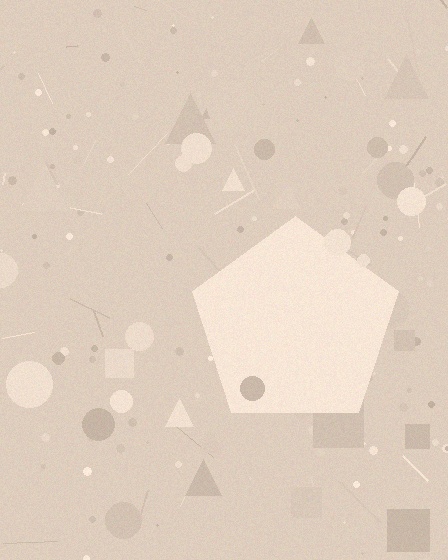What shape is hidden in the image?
A pentagon is hidden in the image.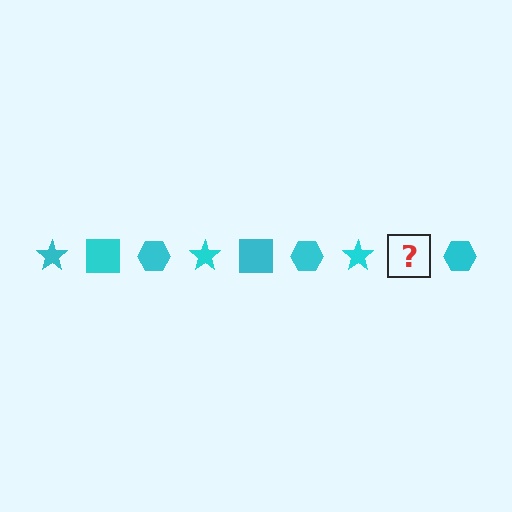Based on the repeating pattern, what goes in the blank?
The blank should be a cyan square.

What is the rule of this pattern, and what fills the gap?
The rule is that the pattern cycles through star, square, hexagon shapes in cyan. The gap should be filled with a cyan square.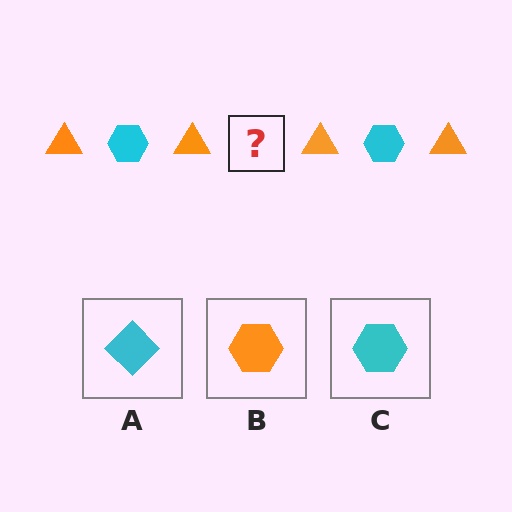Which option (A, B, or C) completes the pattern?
C.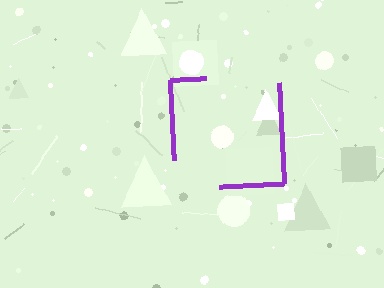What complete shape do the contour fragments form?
The contour fragments form a square.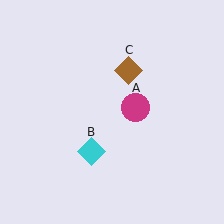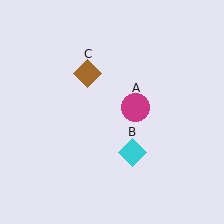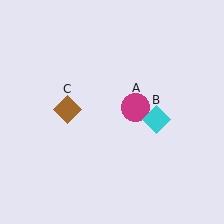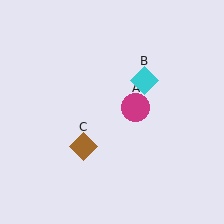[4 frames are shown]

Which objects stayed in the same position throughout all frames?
Magenta circle (object A) remained stationary.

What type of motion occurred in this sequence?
The cyan diamond (object B), brown diamond (object C) rotated counterclockwise around the center of the scene.